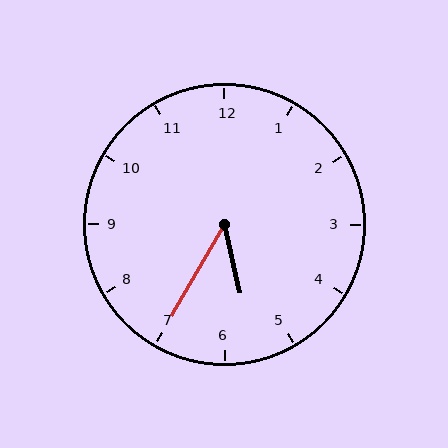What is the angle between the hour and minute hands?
Approximately 42 degrees.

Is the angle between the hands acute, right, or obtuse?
It is acute.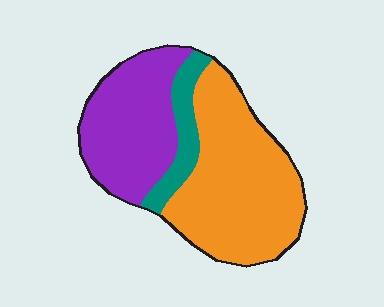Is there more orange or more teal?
Orange.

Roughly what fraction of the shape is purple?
Purple covers 36% of the shape.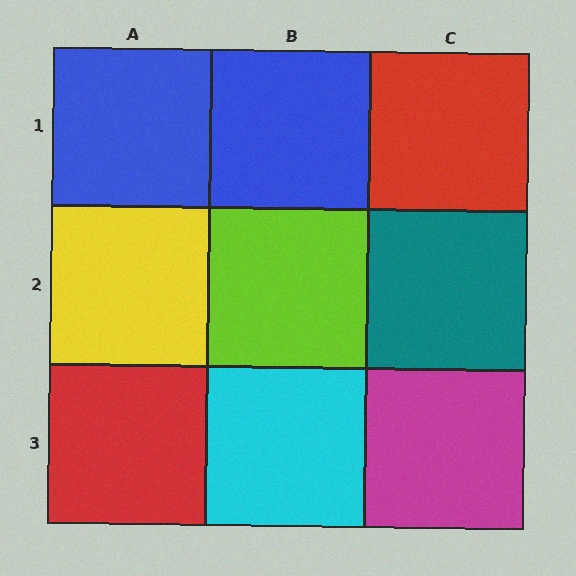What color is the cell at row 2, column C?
Teal.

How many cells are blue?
2 cells are blue.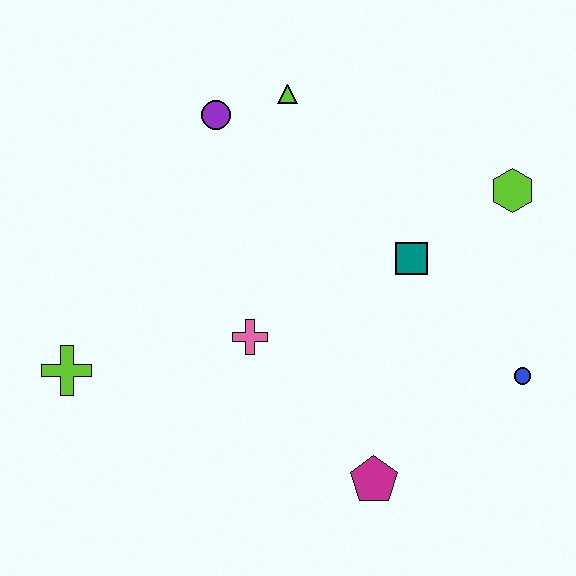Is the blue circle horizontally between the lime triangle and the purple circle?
No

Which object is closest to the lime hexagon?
The teal square is closest to the lime hexagon.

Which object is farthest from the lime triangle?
The magenta pentagon is farthest from the lime triangle.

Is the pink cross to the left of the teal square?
Yes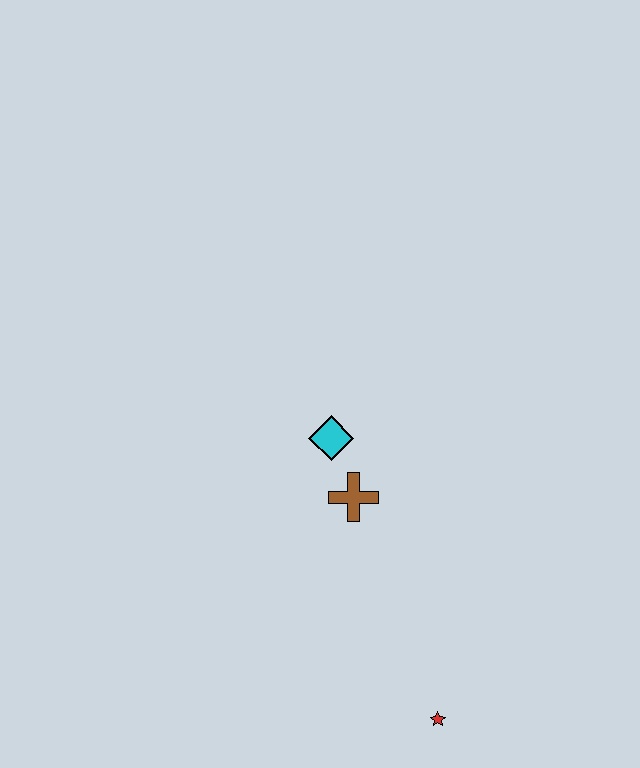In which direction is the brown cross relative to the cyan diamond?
The brown cross is below the cyan diamond.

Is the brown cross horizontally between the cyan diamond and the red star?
Yes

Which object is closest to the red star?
The brown cross is closest to the red star.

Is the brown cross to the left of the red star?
Yes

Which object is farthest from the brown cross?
The red star is farthest from the brown cross.